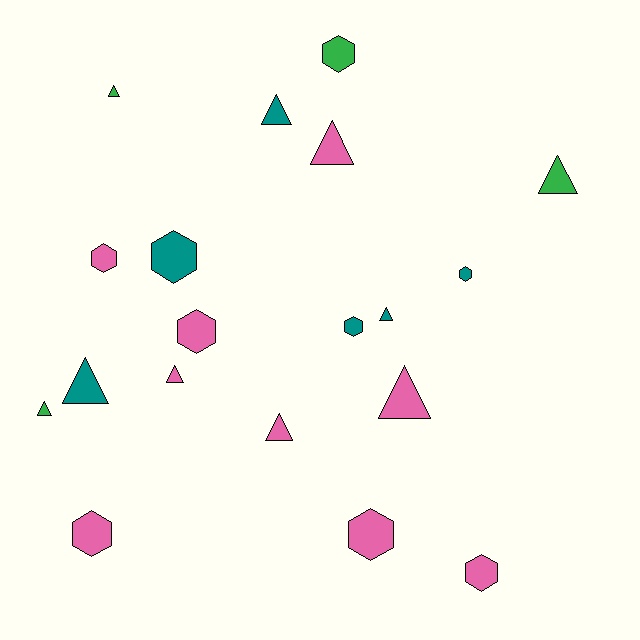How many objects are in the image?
There are 19 objects.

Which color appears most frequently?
Pink, with 9 objects.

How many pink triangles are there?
There are 4 pink triangles.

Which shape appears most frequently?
Triangle, with 10 objects.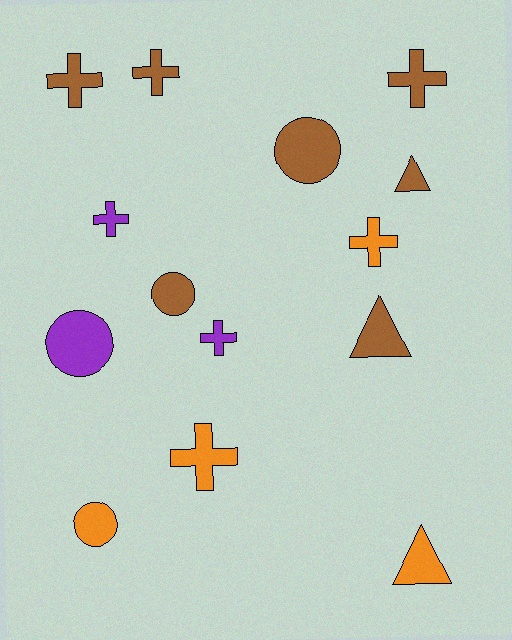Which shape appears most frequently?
Cross, with 7 objects.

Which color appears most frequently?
Brown, with 7 objects.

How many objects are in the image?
There are 14 objects.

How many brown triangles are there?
There are 2 brown triangles.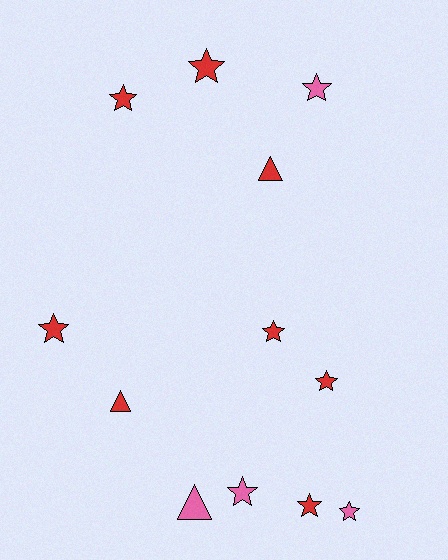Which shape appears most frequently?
Star, with 9 objects.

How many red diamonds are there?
There are no red diamonds.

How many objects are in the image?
There are 12 objects.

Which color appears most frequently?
Red, with 8 objects.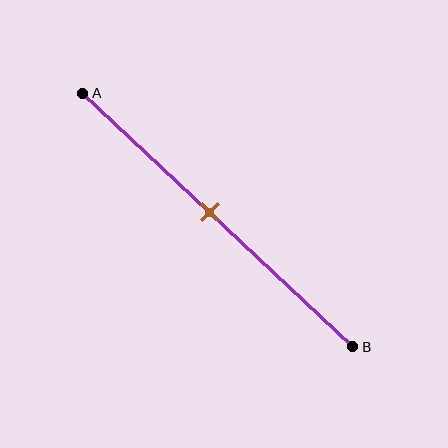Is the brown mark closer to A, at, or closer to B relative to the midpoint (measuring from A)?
The brown mark is closer to point A than the midpoint of segment AB.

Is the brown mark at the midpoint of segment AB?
No, the mark is at about 45% from A, not at the 50% midpoint.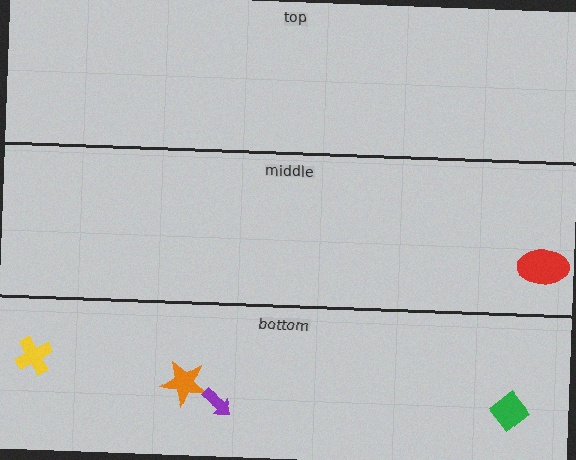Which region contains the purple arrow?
The bottom region.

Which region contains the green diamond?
The bottom region.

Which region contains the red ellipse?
The middle region.